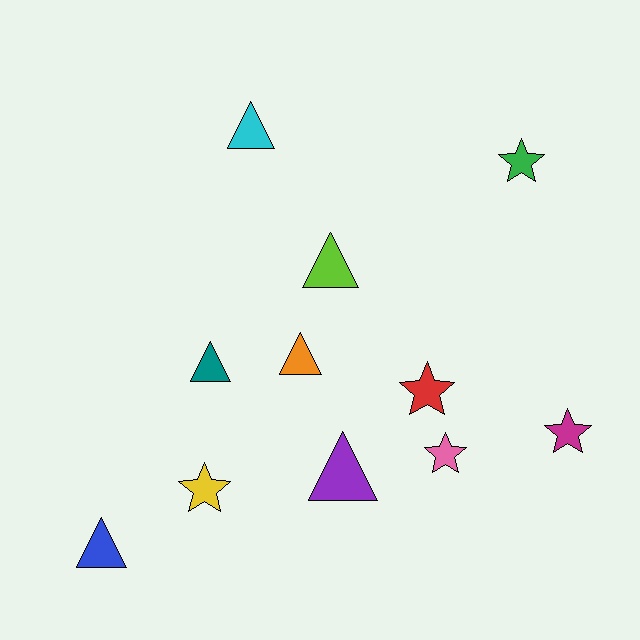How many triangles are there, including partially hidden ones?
There are 6 triangles.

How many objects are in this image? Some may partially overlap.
There are 11 objects.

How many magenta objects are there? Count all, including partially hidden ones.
There is 1 magenta object.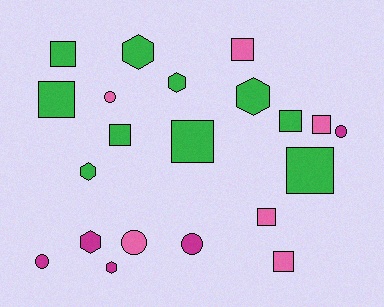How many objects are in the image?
There are 21 objects.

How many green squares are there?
There are 6 green squares.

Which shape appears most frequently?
Square, with 10 objects.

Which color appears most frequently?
Green, with 10 objects.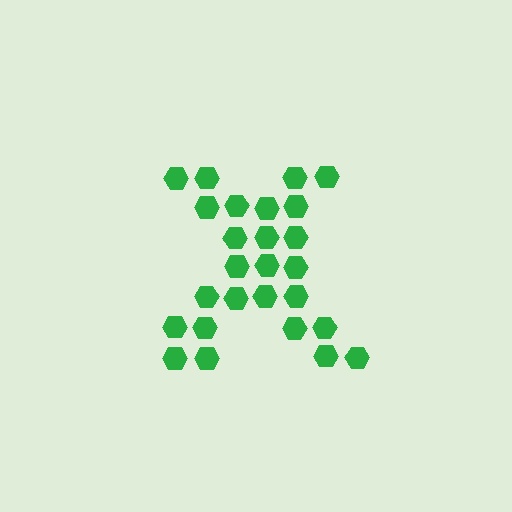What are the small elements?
The small elements are hexagons.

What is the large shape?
The large shape is the letter X.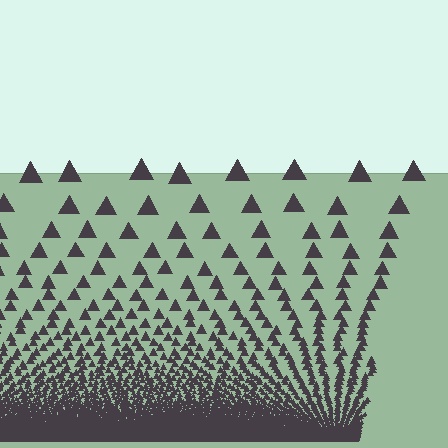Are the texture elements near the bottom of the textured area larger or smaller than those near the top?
Smaller. The gradient is inverted — elements near the bottom are smaller and denser.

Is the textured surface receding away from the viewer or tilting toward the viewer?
The surface appears to tilt toward the viewer. Texture elements get larger and sparser toward the top.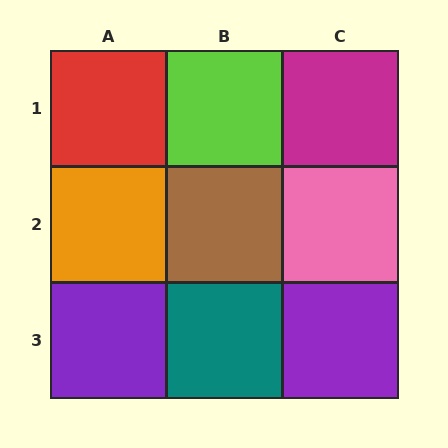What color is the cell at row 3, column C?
Purple.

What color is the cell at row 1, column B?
Lime.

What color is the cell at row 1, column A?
Red.